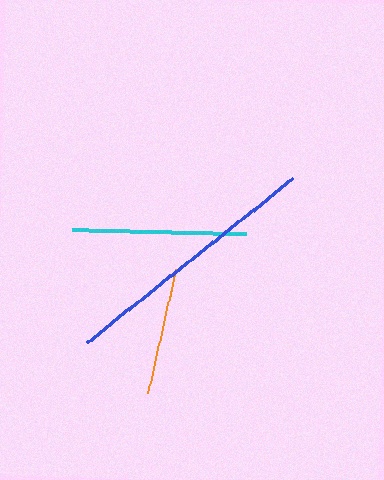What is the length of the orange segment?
The orange segment is approximately 127 pixels long.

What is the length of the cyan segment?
The cyan segment is approximately 174 pixels long.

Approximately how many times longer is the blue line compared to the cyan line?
The blue line is approximately 1.5 times the length of the cyan line.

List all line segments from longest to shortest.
From longest to shortest: blue, cyan, orange.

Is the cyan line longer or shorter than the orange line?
The cyan line is longer than the orange line.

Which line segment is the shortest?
The orange line is the shortest at approximately 127 pixels.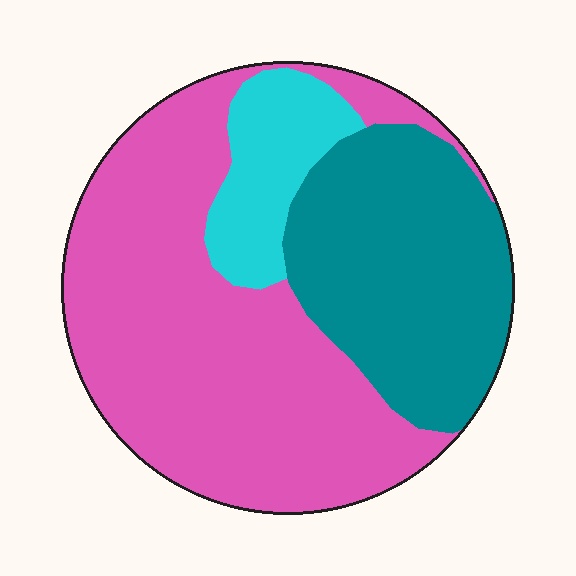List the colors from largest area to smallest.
From largest to smallest: pink, teal, cyan.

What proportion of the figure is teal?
Teal covers roughly 30% of the figure.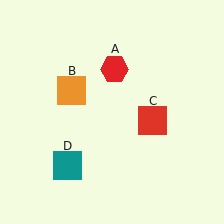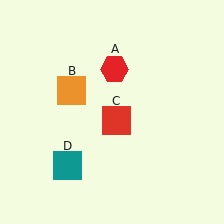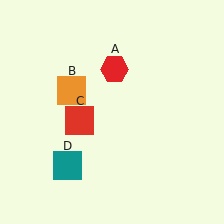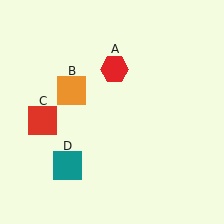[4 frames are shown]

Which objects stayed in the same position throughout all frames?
Red hexagon (object A) and orange square (object B) and teal square (object D) remained stationary.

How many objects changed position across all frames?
1 object changed position: red square (object C).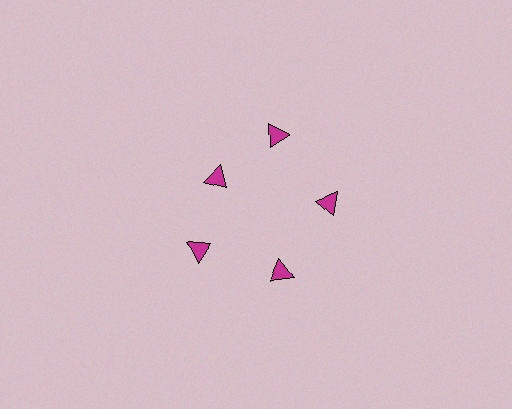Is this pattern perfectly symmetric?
No. The 5 magenta triangles are arranged in a ring, but one element near the 10 o'clock position is pulled inward toward the center, breaking the 5-fold rotational symmetry.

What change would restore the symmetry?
The symmetry would be restored by moving it outward, back onto the ring so that all 5 triangles sit at equal angles and equal distance from the center.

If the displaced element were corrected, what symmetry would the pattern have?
It would have 5-fold rotational symmetry — the pattern would map onto itself every 72 degrees.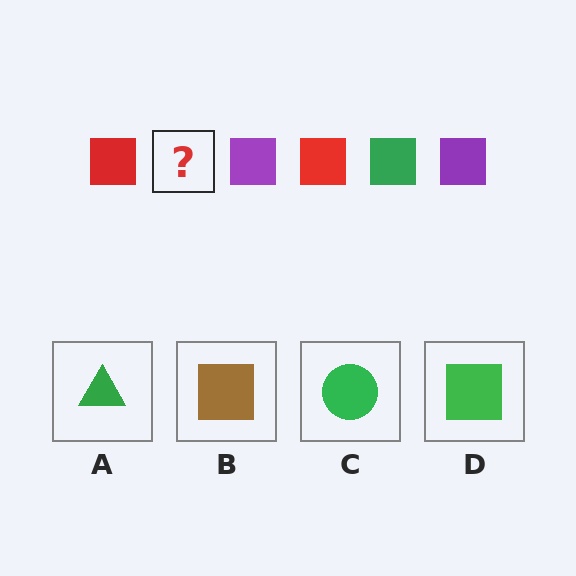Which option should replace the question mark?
Option D.